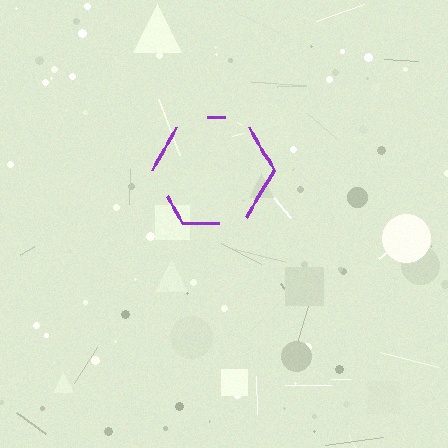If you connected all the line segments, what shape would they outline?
They would outline a hexagon.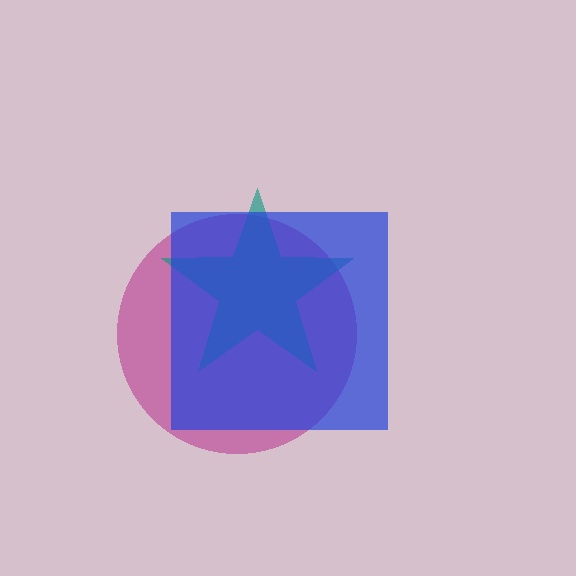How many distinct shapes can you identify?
There are 3 distinct shapes: a magenta circle, a teal star, a blue square.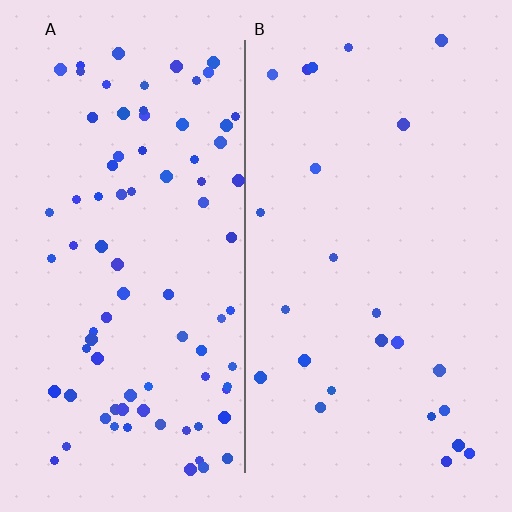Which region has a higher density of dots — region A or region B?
A (the left).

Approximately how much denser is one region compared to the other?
Approximately 3.3× — region A over region B.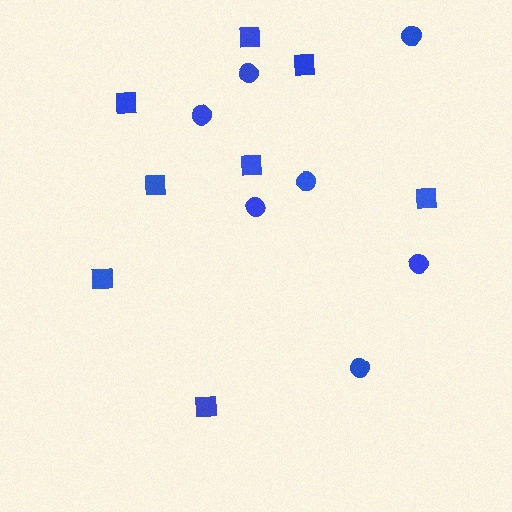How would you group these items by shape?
There are 2 groups: one group of circles (7) and one group of squares (8).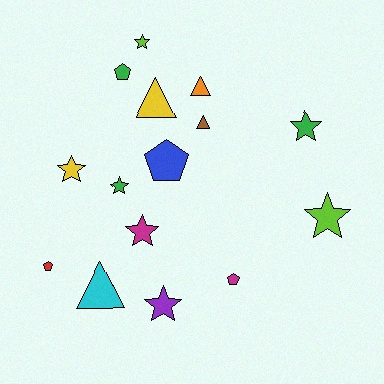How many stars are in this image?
There are 7 stars.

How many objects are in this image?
There are 15 objects.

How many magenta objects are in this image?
There are 2 magenta objects.